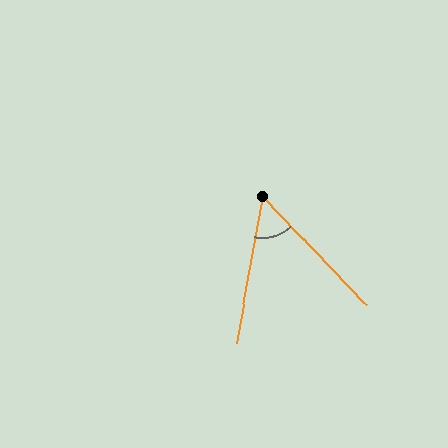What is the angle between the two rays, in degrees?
Approximately 54 degrees.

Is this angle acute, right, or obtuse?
It is acute.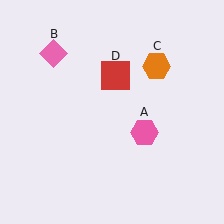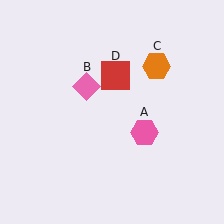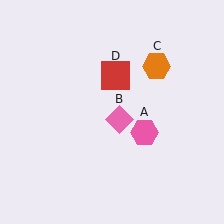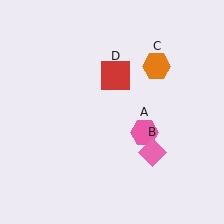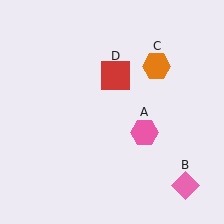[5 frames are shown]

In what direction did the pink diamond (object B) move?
The pink diamond (object B) moved down and to the right.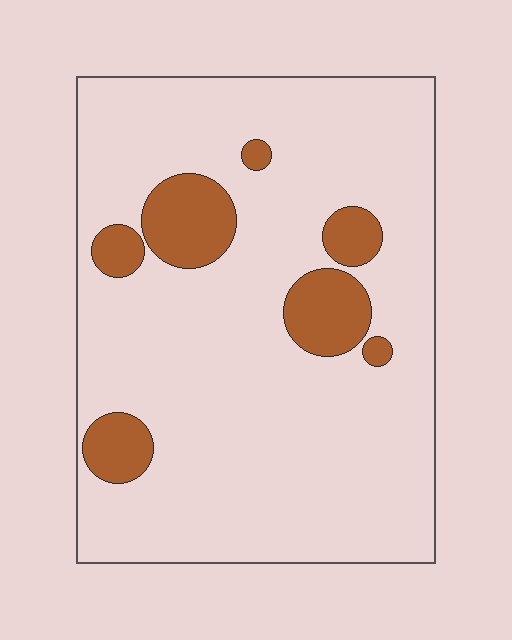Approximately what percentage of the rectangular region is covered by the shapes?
Approximately 15%.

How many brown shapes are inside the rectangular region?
7.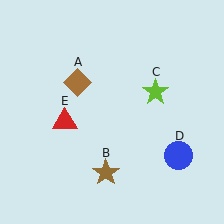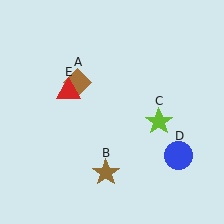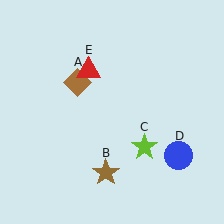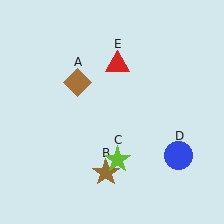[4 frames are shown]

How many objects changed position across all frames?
2 objects changed position: lime star (object C), red triangle (object E).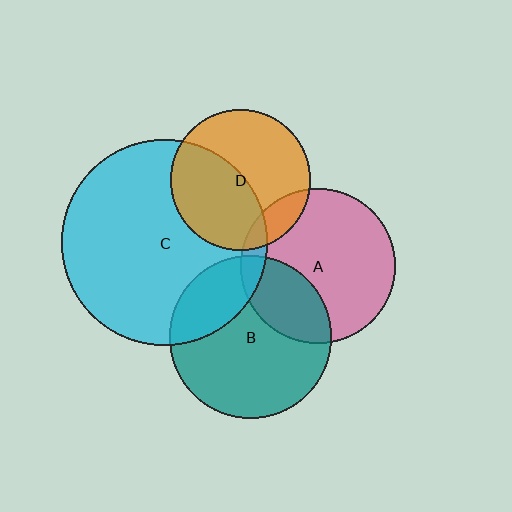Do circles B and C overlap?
Yes.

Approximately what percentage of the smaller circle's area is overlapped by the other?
Approximately 25%.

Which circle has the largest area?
Circle C (cyan).